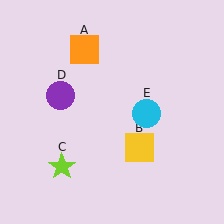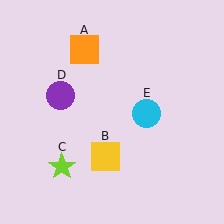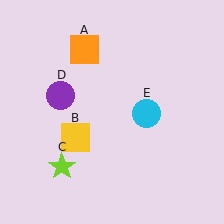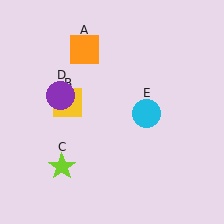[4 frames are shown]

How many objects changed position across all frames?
1 object changed position: yellow square (object B).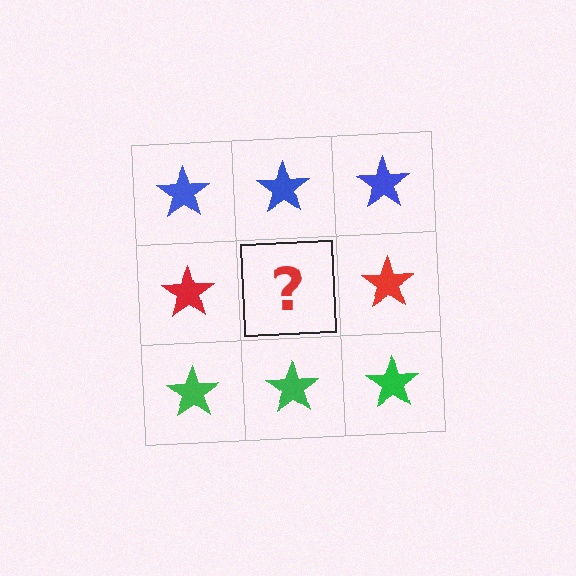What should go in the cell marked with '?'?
The missing cell should contain a red star.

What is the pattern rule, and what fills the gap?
The rule is that each row has a consistent color. The gap should be filled with a red star.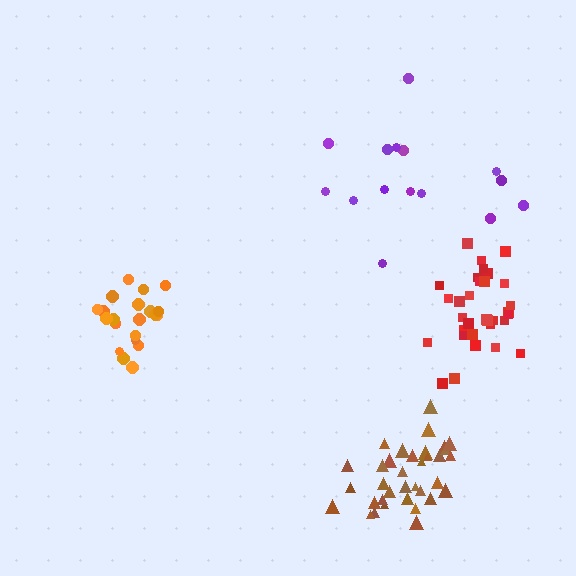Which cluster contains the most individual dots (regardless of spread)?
Brown (35).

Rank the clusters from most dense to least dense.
orange, brown, red, purple.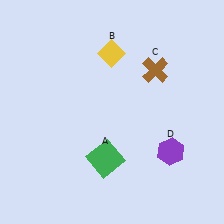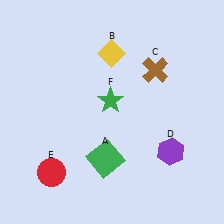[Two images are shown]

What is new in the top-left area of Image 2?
A green star (F) was added in the top-left area of Image 2.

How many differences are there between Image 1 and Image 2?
There are 2 differences between the two images.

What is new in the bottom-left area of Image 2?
A red circle (E) was added in the bottom-left area of Image 2.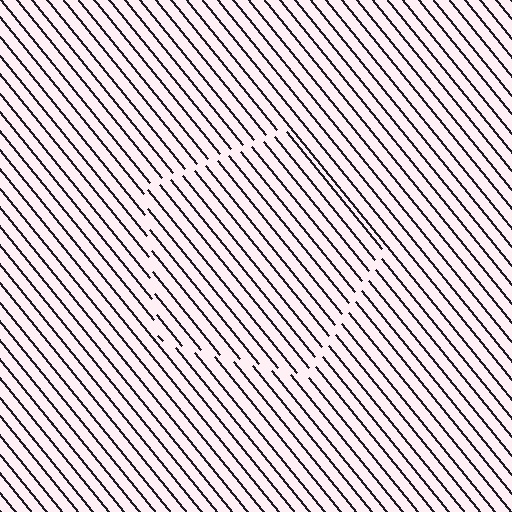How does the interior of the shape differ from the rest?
The interior of the shape contains the same grating, shifted by half a period — the contour is defined by the phase discontinuity where line-ends from the inner and outer gratings abut.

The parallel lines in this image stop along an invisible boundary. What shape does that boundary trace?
An illusory pentagon. The interior of the shape contains the same grating, shifted by half a period — the contour is defined by the phase discontinuity where line-ends from the inner and outer gratings abut.